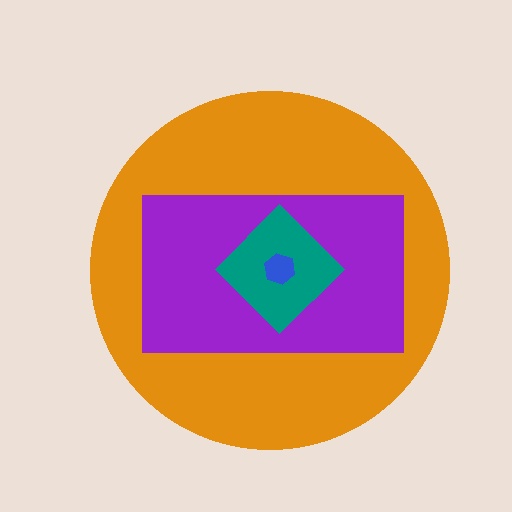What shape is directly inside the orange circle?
The purple rectangle.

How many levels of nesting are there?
4.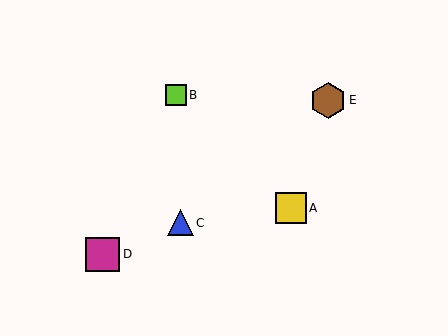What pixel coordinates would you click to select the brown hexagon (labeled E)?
Click at (328, 100) to select the brown hexagon E.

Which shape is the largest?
The brown hexagon (labeled E) is the largest.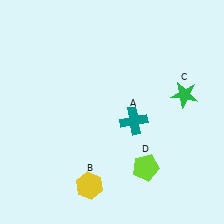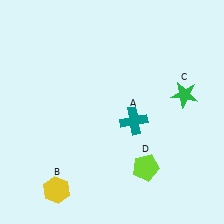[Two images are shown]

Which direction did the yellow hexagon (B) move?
The yellow hexagon (B) moved left.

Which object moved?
The yellow hexagon (B) moved left.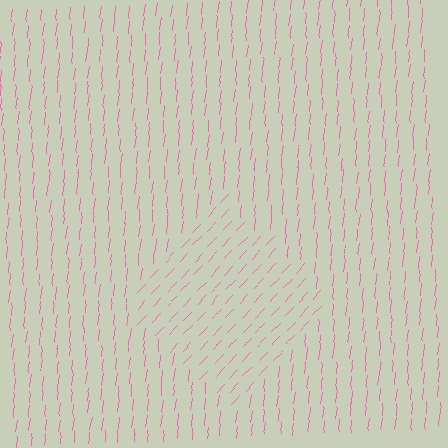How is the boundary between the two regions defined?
The boundary is defined purely by a change in line orientation (approximately 37 degrees difference). All lines are the same color and thickness.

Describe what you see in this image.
The image is filled with small pink line segments. A diamond region in the image has lines oriented differently from the surrounding lines, creating a visible texture boundary.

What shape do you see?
I see a diamond.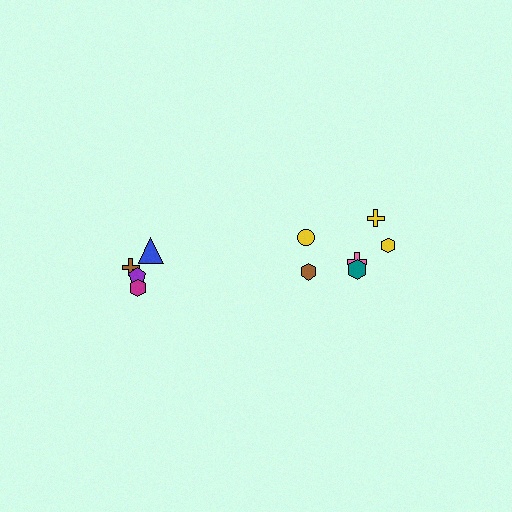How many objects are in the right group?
There are 6 objects.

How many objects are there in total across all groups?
There are 10 objects.